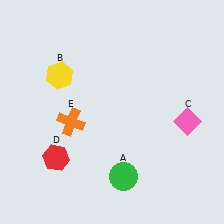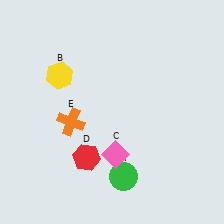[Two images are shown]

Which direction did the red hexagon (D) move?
The red hexagon (D) moved right.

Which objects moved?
The objects that moved are: the pink diamond (C), the red hexagon (D).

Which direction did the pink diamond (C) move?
The pink diamond (C) moved left.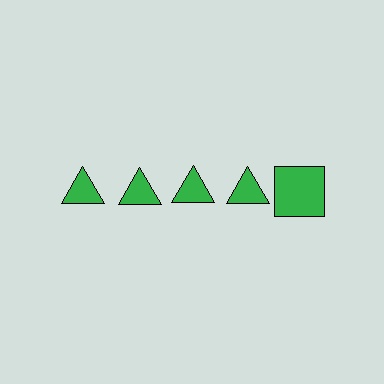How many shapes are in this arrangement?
There are 5 shapes arranged in a grid pattern.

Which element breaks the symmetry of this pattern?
The green square in the top row, rightmost column breaks the symmetry. All other shapes are green triangles.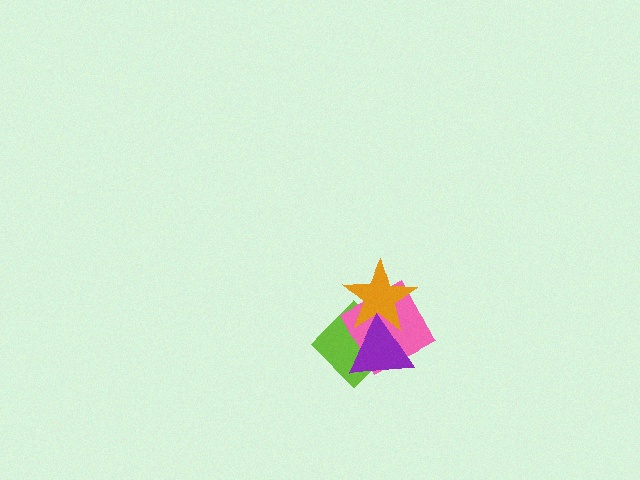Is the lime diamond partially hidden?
Yes, it is partially covered by another shape.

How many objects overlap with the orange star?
3 objects overlap with the orange star.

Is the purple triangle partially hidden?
No, no other shape covers it.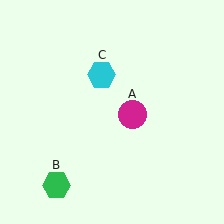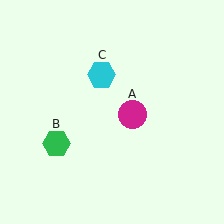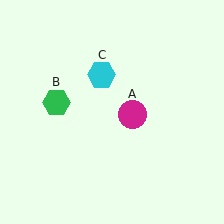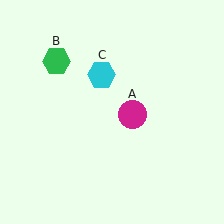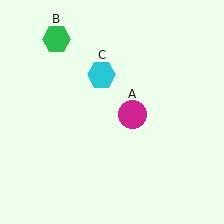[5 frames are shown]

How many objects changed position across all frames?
1 object changed position: green hexagon (object B).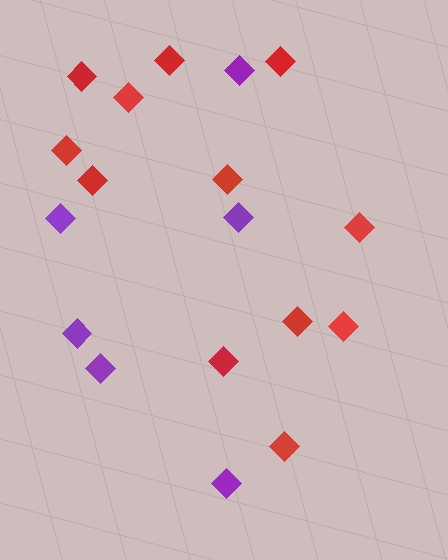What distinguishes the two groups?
There are 2 groups: one group of red diamonds (12) and one group of purple diamonds (6).